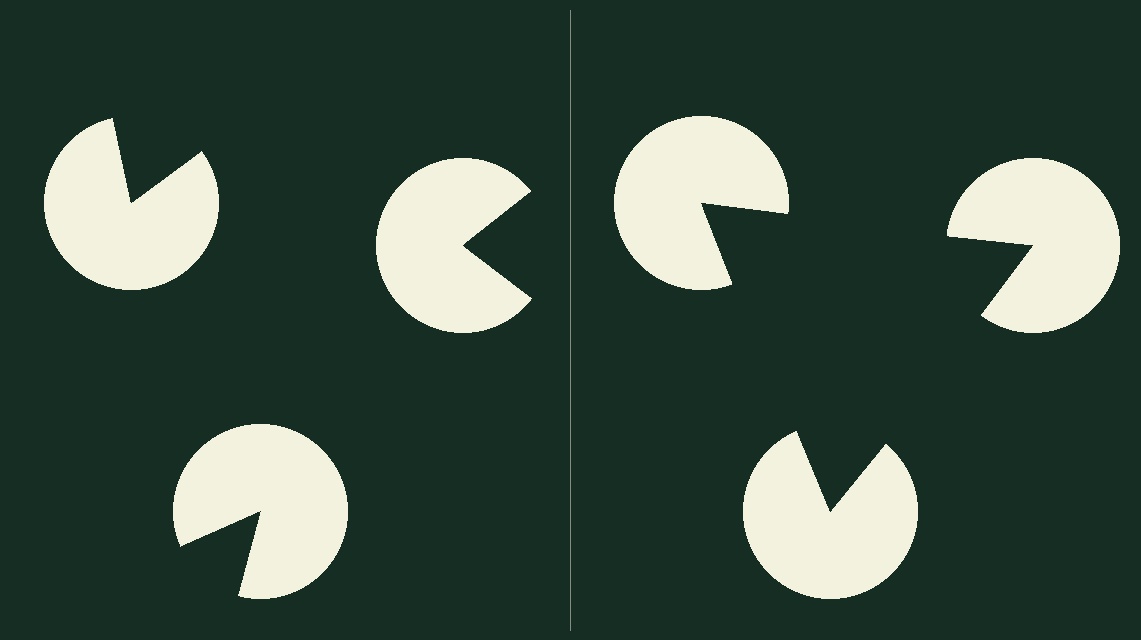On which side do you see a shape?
An illusory triangle appears on the right side. On the left side the wedge cuts are rotated, so no coherent shape forms.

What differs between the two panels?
The pac-man discs are positioned identically on both sides; only the wedge orientations differ. On the right they align to a triangle; on the left they are misaligned.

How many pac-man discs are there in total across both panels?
6 — 3 on each side.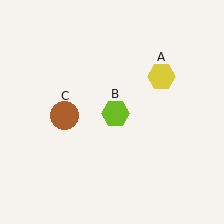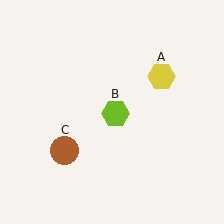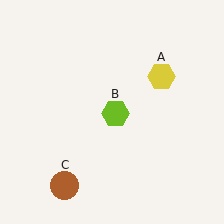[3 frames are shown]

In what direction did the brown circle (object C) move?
The brown circle (object C) moved down.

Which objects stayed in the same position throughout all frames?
Yellow hexagon (object A) and lime hexagon (object B) remained stationary.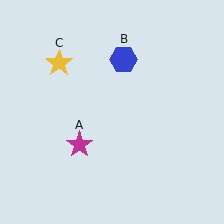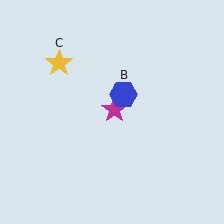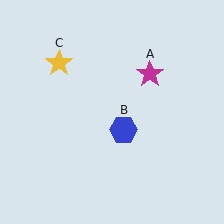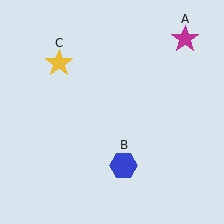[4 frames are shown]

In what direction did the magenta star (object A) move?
The magenta star (object A) moved up and to the right.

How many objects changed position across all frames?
2 objects changed position: magenta star (object A), blue hexagon (object B).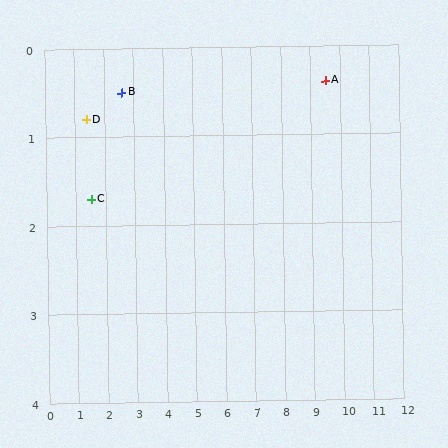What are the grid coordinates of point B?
Point B is at approximately (2.6, 0.5).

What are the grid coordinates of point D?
Point D is at approximately (1.4, 0.8).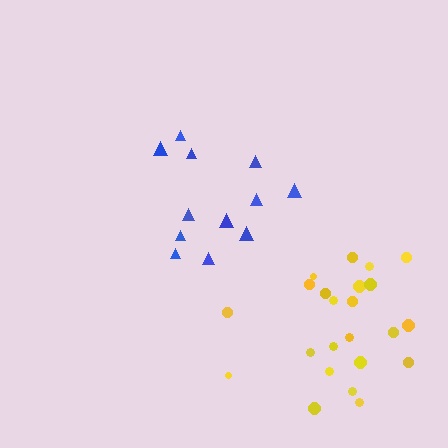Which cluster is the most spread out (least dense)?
Blue.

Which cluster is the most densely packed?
Yellow.